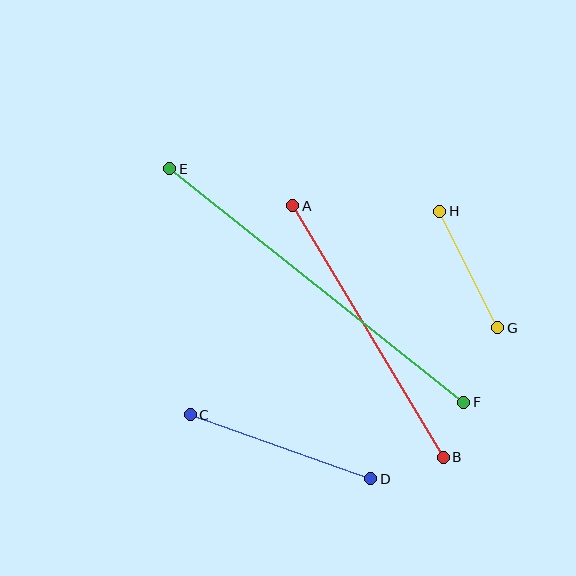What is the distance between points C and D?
The distance is approximately 192 pixels.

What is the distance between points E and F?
The distance is approximately 375 pixels.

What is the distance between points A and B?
The distance is approximately 293 pixels.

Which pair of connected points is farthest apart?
Points E and F are farthest apart.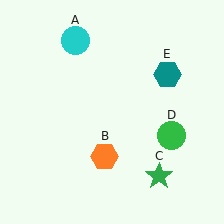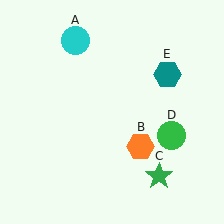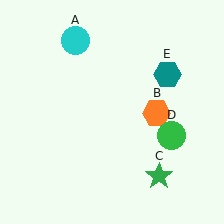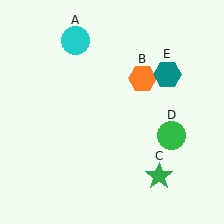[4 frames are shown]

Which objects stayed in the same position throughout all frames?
Cyan circle (object A) and green star (object C) and green circle (object D) and teal hexagon (object E) remained stationary.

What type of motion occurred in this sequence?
The orange hexagon (object B) rotated counterclockwise around the center of the scene.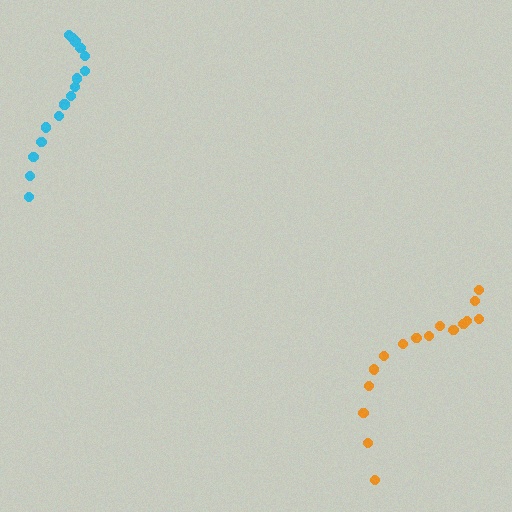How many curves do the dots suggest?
There are 2 distinct paths.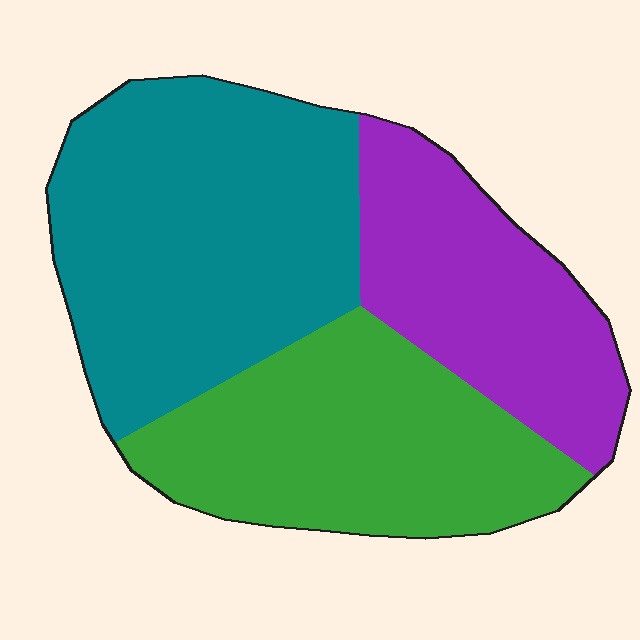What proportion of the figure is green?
Green takes up between a sixth and a third of the figure.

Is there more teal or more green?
Teal.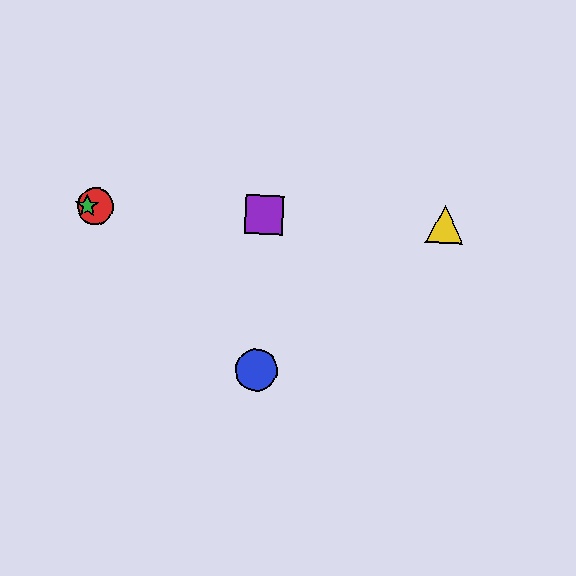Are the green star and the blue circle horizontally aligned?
No, the green star is at y≈206 and the blue circle is at y≈370.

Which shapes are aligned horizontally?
The red circle, the green star, the yellow triangle, the purple square are aligned horizontally.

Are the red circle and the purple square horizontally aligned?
Yes, both are at y≈206.